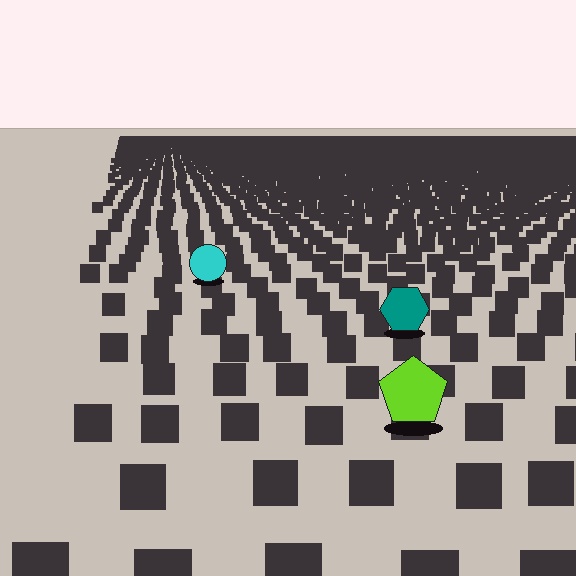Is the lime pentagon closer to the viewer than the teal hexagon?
Yes. The lime pentagon is closer — you can tell from the texture gradient: the ground texture is coarser near it.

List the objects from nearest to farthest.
From nearest to farthest: the lime pentagon, the teal hexagon, the cyan circle.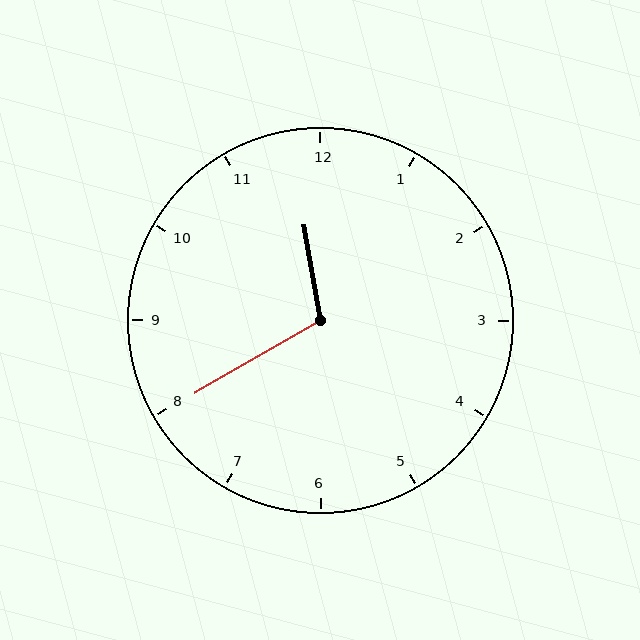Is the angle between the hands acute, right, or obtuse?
It is obtuse.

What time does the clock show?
11:40.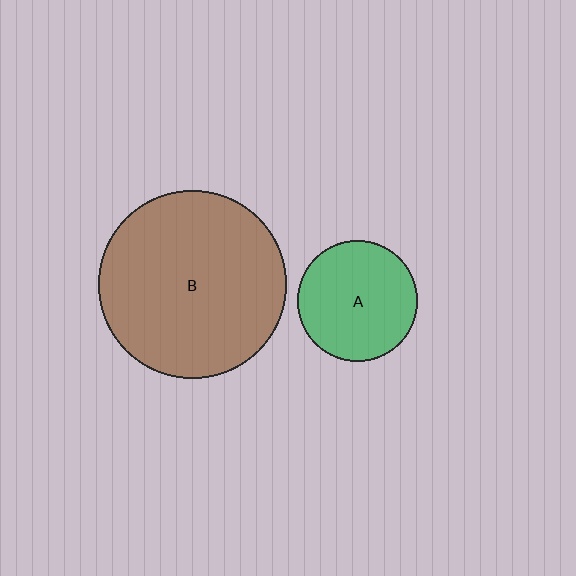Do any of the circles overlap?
No, none of the circles overlap.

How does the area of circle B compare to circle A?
Approximately 2.4 times.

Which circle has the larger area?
Circle B (brown).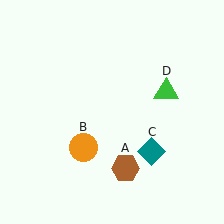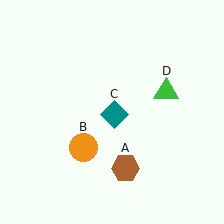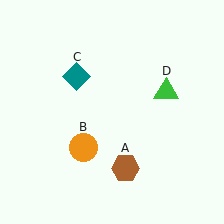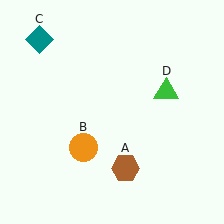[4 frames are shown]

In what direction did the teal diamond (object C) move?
The teal diamond (object C) moved up and to the left.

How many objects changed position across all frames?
1 object changed position: teal diamond (object C).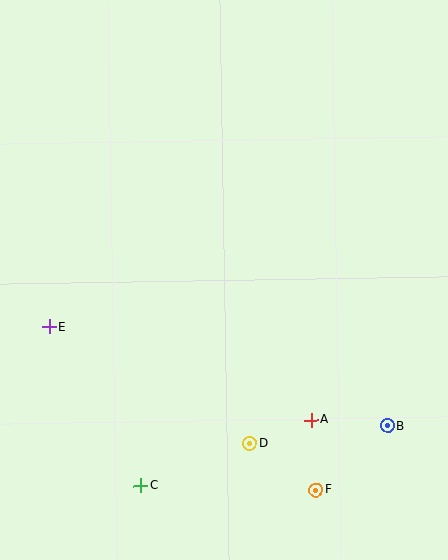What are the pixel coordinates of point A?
Point A is at (311, 420).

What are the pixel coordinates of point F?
Point F is at (316, 490).